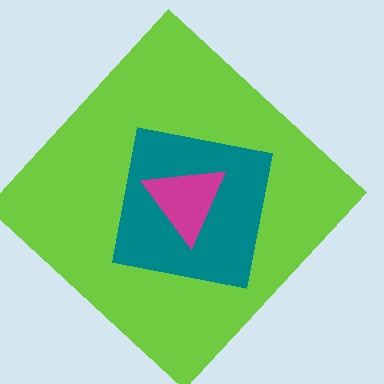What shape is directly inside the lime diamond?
The teal square.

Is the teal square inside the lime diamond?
Yes.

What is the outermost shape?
The lime diamond.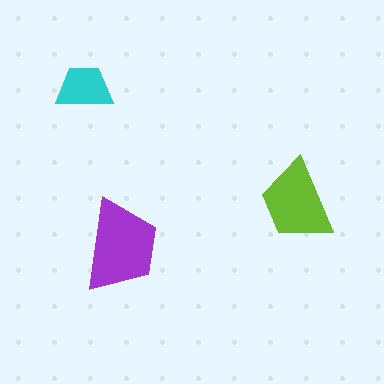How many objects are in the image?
There are 3 objects in the image.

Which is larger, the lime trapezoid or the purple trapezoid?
The purple one.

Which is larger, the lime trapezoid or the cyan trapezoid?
The lime one.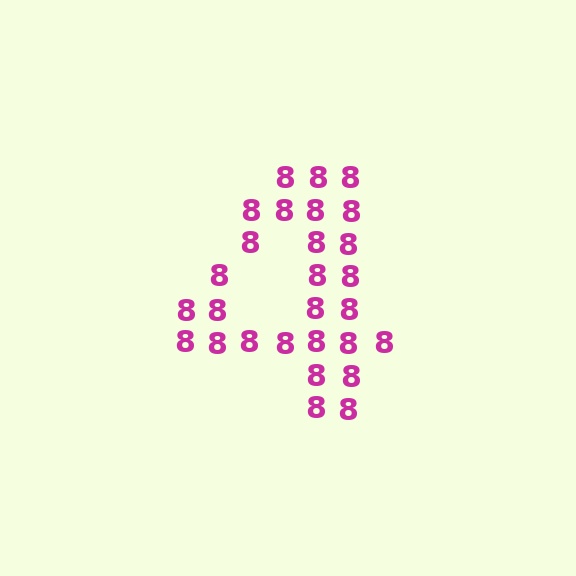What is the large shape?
The large shape is the digit 4.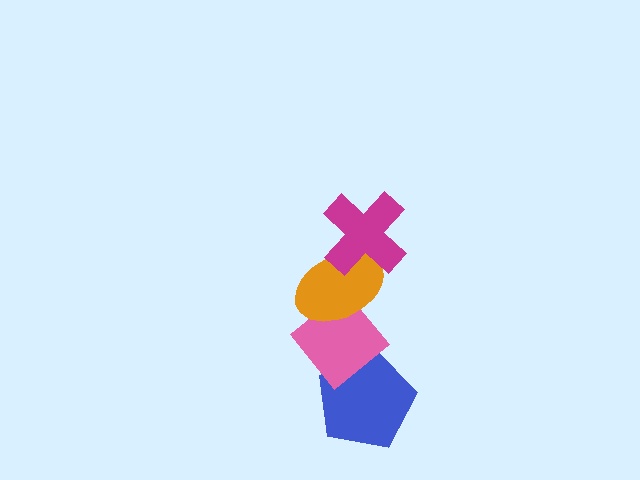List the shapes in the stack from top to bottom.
From top to bottom: the magenta cross, the orange ellipse, the pink diamond, the blue pentagon.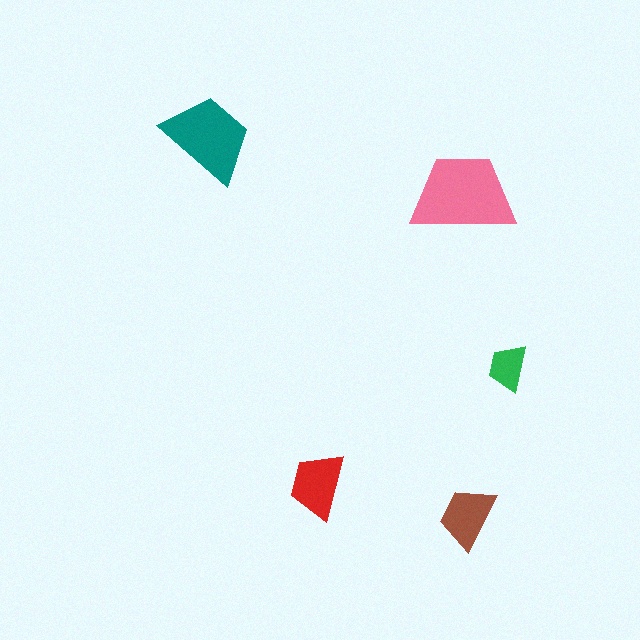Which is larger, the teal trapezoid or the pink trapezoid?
The pink one.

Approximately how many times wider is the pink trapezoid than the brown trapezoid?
About 1.5 times wider.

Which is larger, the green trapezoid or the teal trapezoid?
The teal one.